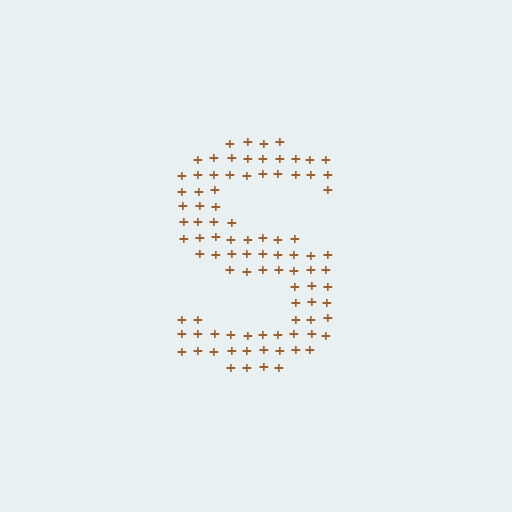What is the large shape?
The large shape is the letter S.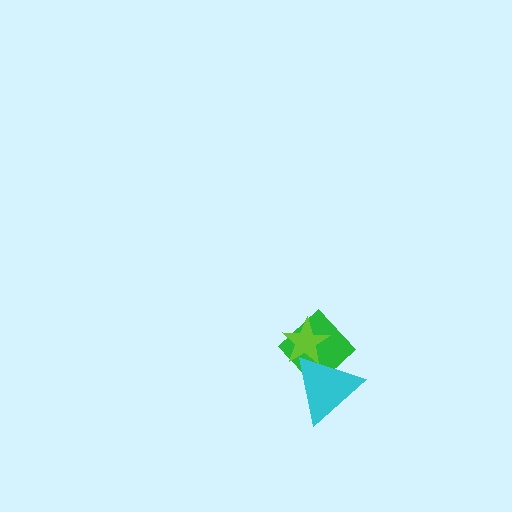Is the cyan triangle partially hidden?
No, no other shape covers it.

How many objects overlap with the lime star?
2 objects overlap with the lime star.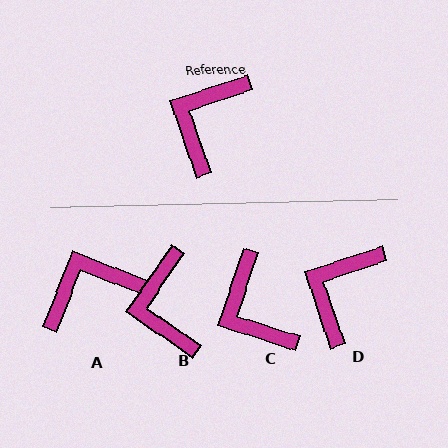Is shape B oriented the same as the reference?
No, it is off by about 37 degrees.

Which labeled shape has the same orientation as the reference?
D.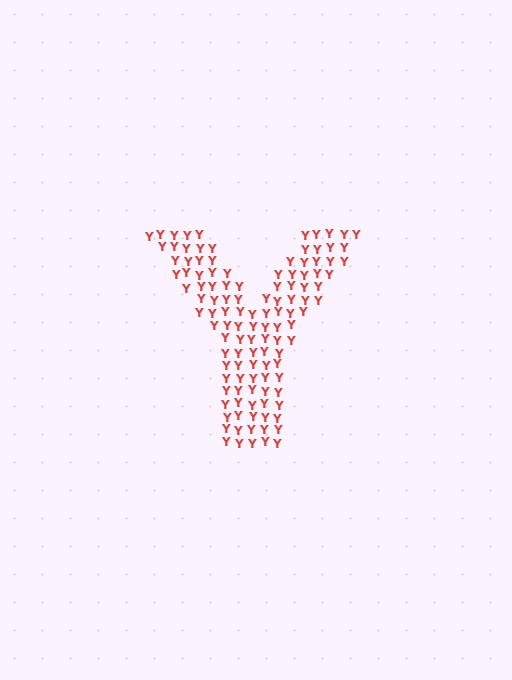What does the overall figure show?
The overall figure shows the letter Y.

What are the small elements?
The small elements are letter Y's.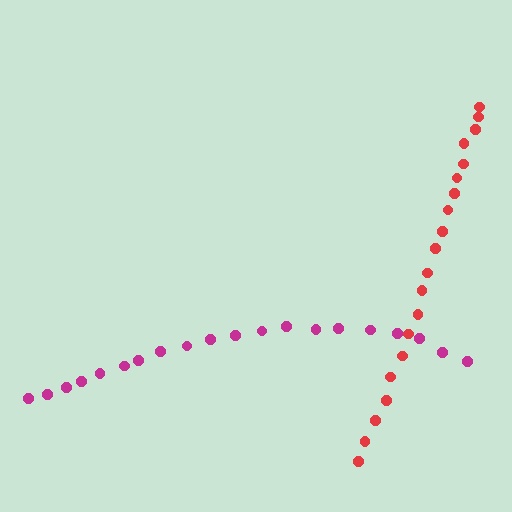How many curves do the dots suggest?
There are 2 distinct paths.